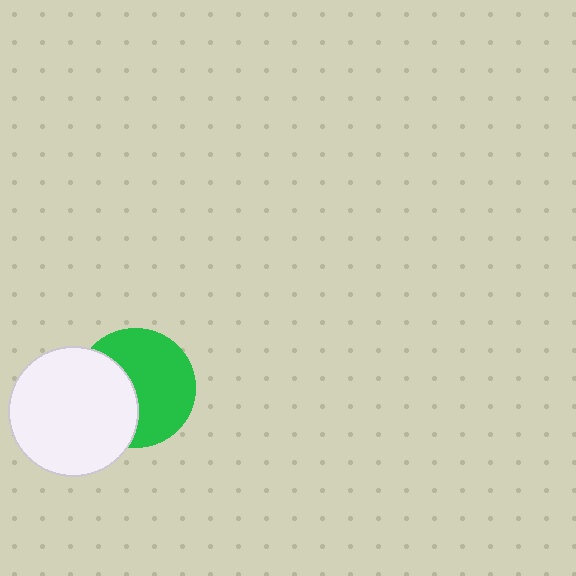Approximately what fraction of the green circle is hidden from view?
Roughly 39% of the green circle is hidden behind the white circle.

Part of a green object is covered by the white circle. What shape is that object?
It is a circle.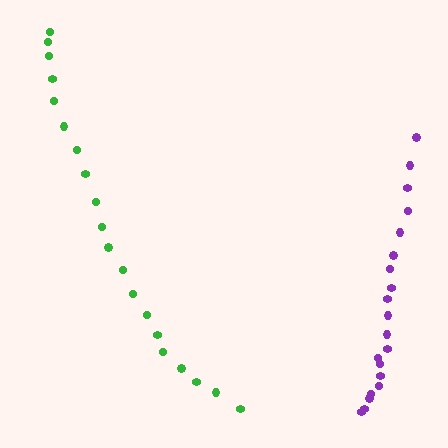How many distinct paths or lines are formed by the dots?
There are 2 distinct paths.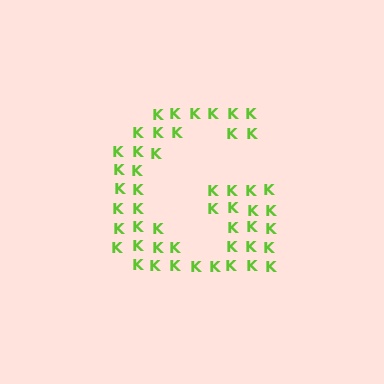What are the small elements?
The small elements are letter K's.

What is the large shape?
The large shape is the letter G.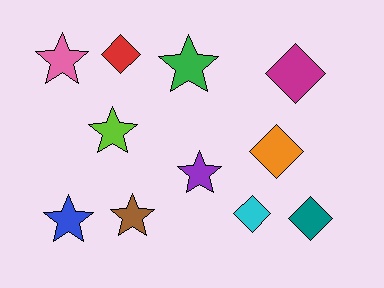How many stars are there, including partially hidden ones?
There are 6 stars.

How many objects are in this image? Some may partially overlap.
There are 11 objects.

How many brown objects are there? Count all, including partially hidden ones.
There is 1 brown object.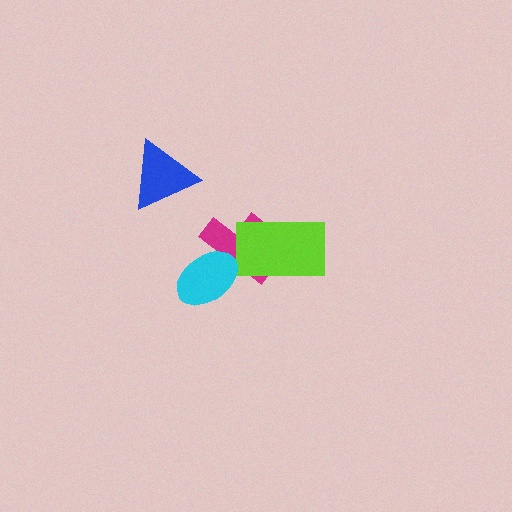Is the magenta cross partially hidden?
Yes, it is partially covered by another shape.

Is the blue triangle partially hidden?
No, no other shape covers it.